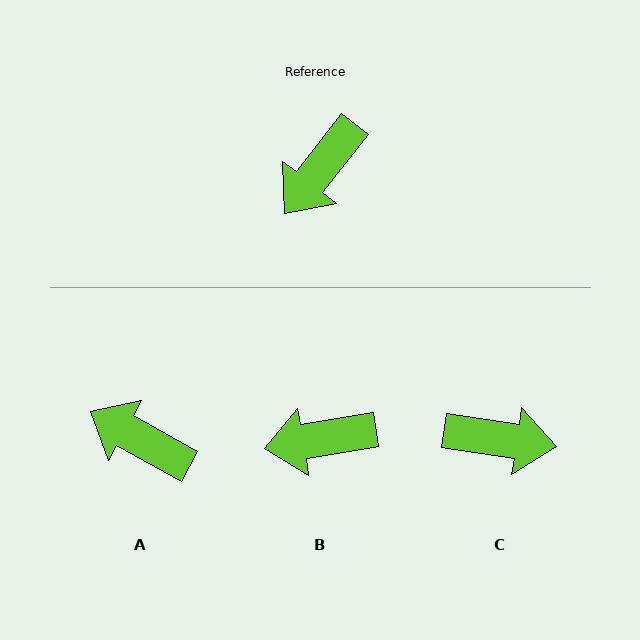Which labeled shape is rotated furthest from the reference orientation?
C, about 120 degrees away.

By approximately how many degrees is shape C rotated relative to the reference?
Approximately 120 degrees counter-clockwise.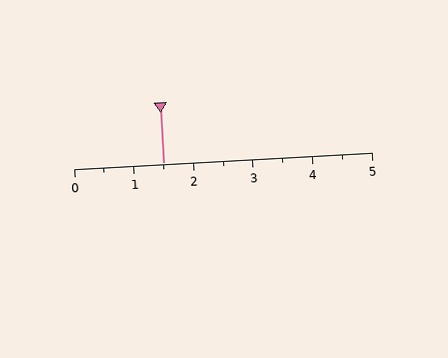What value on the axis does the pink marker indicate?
The marker indicates approximately 1.5.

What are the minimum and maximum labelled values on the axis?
The axis runs from 0 to 5.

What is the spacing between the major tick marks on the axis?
The major ticks are spaced 1 apart.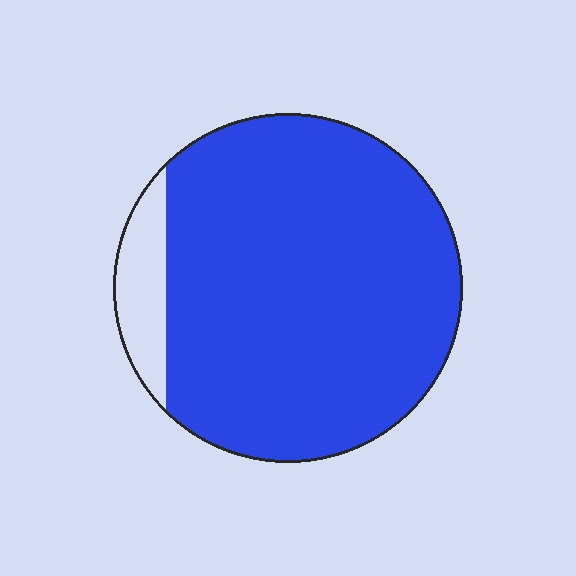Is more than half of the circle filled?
Yes.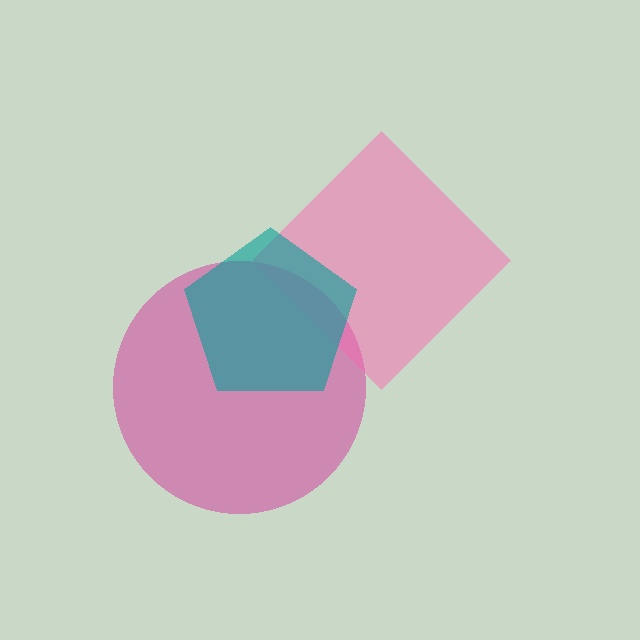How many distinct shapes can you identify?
There are 3 distinct shapes: a magenta circle, a pink diamond, a teal pentagon.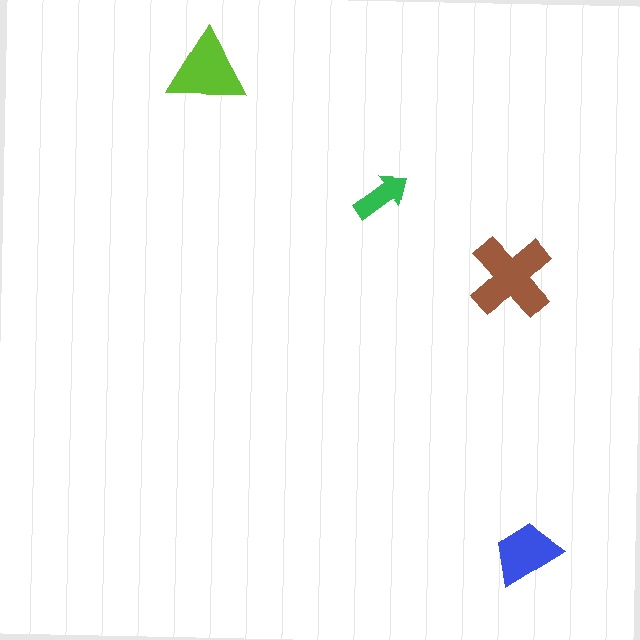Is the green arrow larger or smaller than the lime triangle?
Smaller.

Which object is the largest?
The brown cross.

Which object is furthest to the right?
The blue trapezoid is rightmost.